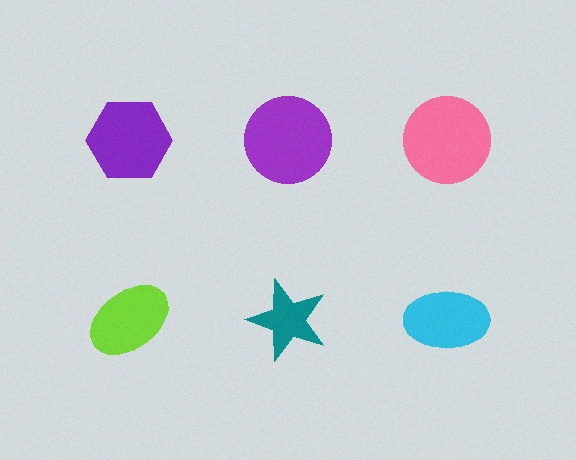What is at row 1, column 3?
A pink circle.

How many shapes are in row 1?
3 shapes.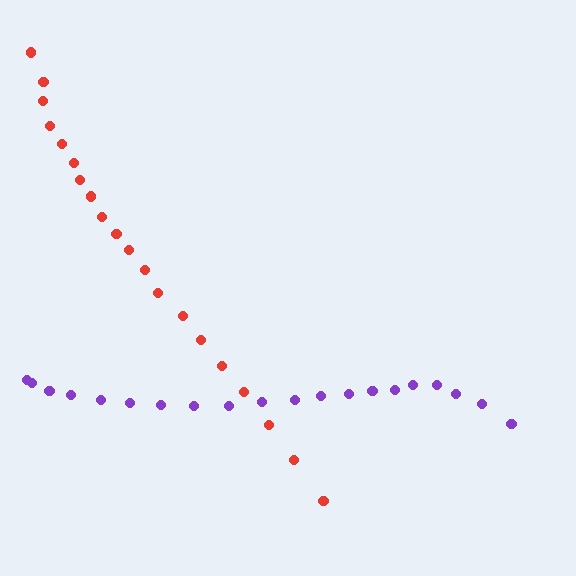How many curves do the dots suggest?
There are 2 distinct paths.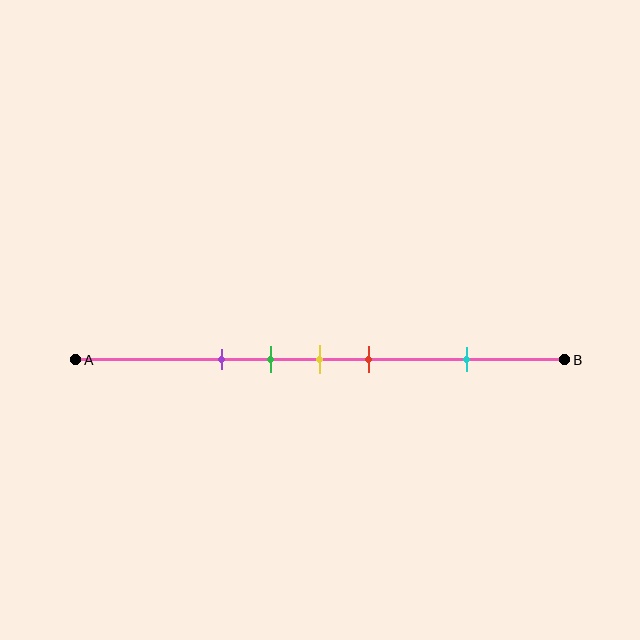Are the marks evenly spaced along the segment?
No, the marks are not evenly spaced.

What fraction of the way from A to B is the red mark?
The red mark is approximately 60% (0.6) of the way from A to B.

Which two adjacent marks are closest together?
The green and yellow marks are the closest adjacent pair.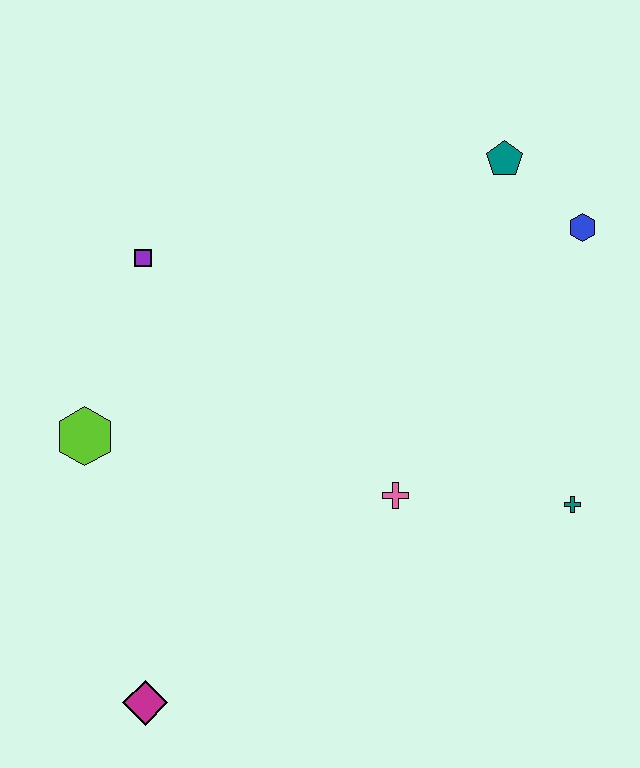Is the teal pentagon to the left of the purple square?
No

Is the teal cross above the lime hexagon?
No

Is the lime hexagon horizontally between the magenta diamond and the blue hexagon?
No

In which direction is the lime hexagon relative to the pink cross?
The lime hexagon is to the left of the pink cross.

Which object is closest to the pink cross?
The teal cross is closest to the pink cross.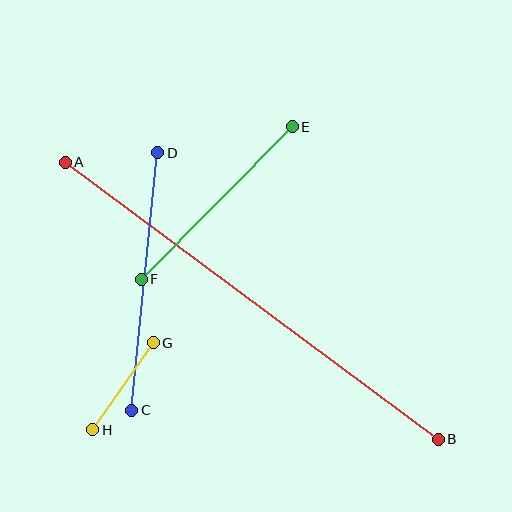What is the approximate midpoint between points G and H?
The midpoint is at approximately (123, 386) pixels.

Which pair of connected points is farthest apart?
Points A and B are farthest apart.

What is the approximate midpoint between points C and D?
The midpoint is at approximately (145, 281) pixels.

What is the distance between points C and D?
The distance is approximately 259 pixels.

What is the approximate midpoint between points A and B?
The midpoint is at approximately (252, 301) pixels.